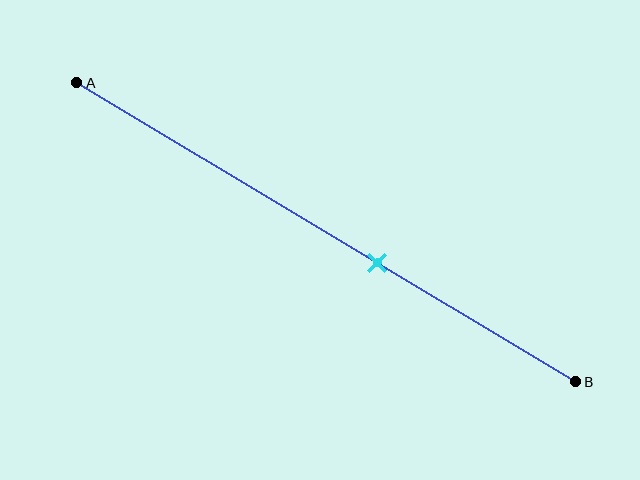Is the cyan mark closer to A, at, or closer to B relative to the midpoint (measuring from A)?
The cyan mark is closer to point B than the midpoint of segment AB.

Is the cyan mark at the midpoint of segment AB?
No, the mark is at about 60% from A, not at the 50% midpoint.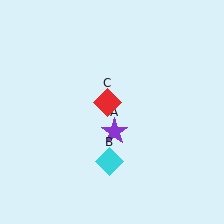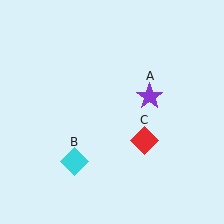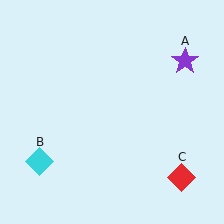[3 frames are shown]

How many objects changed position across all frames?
3 objects changed position: purple star (object A), cyan diamond (object B), red diamond (object C).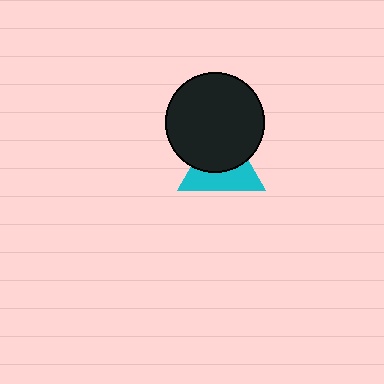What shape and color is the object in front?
The object in front is a black circle.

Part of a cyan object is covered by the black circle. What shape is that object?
It is a triangle.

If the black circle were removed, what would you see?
You would see the complete cyan triangle.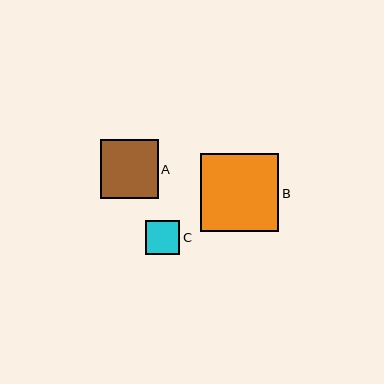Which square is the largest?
Square B is the largest with a size of approximately 79 pixels.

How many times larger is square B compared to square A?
Square B is approximately 1.4 times the size of square A.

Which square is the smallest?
Square C is the smallest with a size of approximately 34 pixels.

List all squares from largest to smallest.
From largest to smallest: B, A, C.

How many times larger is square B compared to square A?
Square B is approximately 1.4 times the size of square A.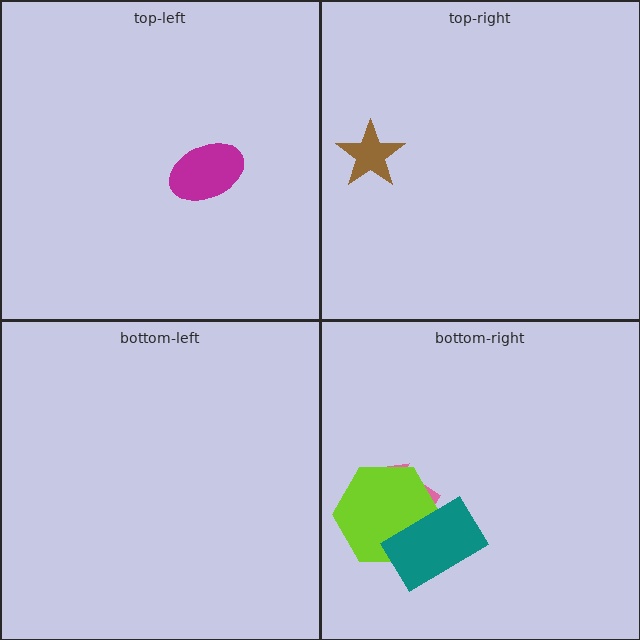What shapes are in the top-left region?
The magenta ellipse.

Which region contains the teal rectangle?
The bottom-right region.